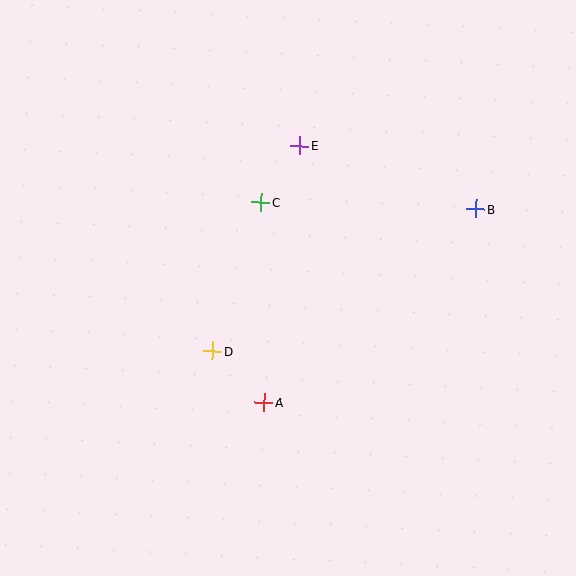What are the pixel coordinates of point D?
Point D is at (213, 351).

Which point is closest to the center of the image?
Point C at (261, 202) is closest to the center.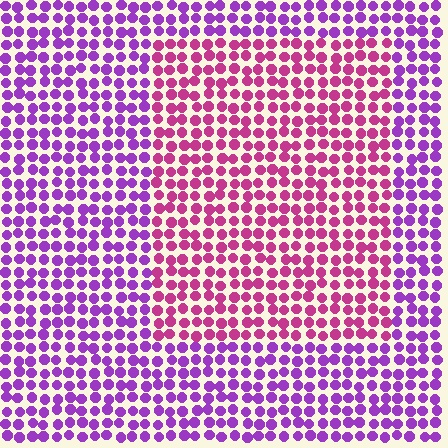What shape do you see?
I see a rectangle.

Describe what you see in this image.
The image is filled with small purple elements in a uniform arrangement. A rectangle-shaped region is visible where the elements are tinted to a slightly different hue, forming a subtle color boundary.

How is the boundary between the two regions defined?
The boundary is defined purely by a slight shift in hue (about 40 degrees). Spacing, size, and orientation are identical on both sides.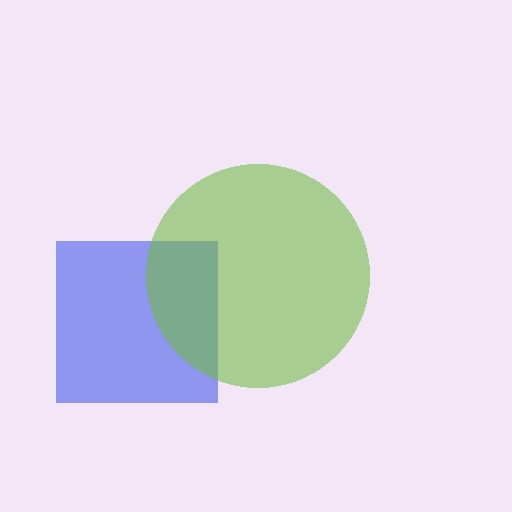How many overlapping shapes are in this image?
There are 2 overlapping shapes in the image.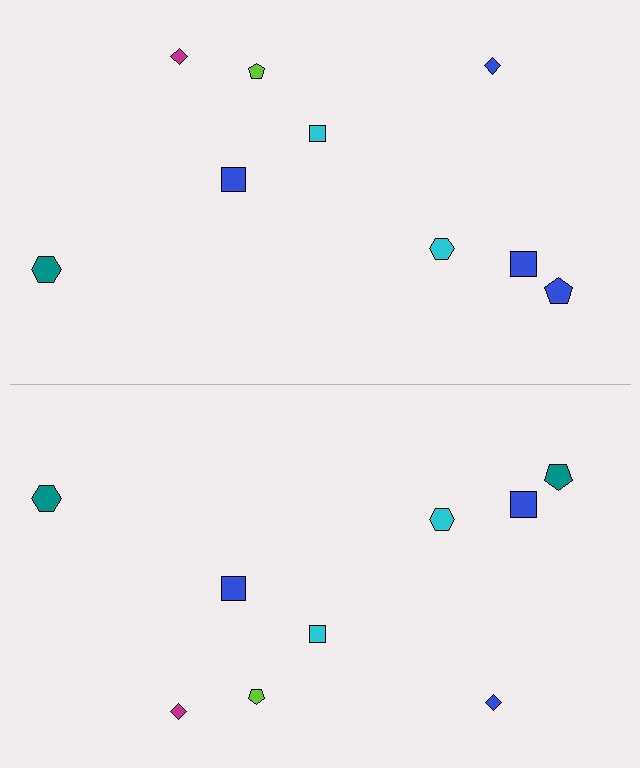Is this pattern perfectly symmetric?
No, the pattern is not perfectly symmetric. The teal pentagon on the bottom side breaks the symmetry — its mirror counterpart is blue.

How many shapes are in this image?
There are 18 shapes in this image.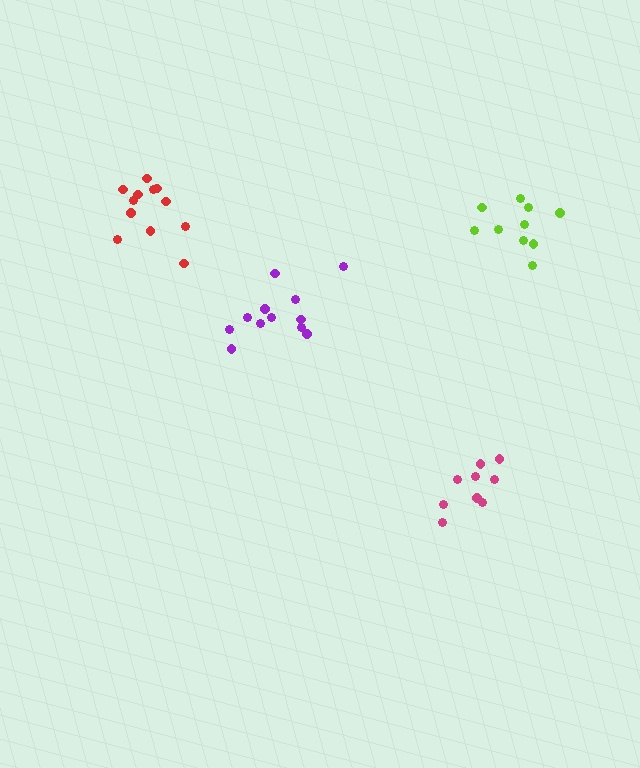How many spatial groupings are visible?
There are 4 spatial groupings.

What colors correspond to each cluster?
The clusters are colored: purple, lime, magenta, red.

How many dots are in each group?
Group 1: 12 dots, Group 2: 10 dots, Group 3: 9 dots, Group 4: 12 dots (43 total).